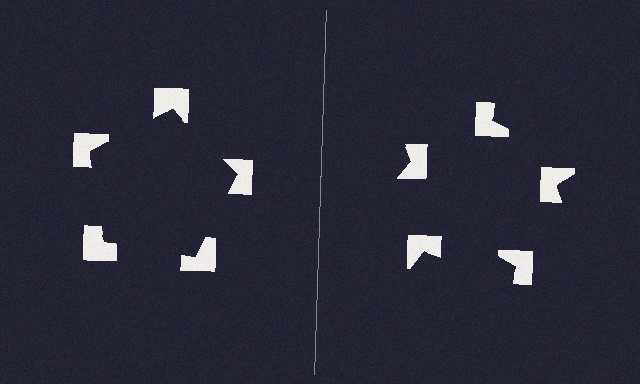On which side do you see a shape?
An illusory pentagon appears on the left side. On the right side the wedge cuts are rotated, so no coherent shape forms.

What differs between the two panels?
The notched squares are positioned identically on both sides; only the wedge orientations differ. On the left they align to a pentagon; on the right they are misaligned.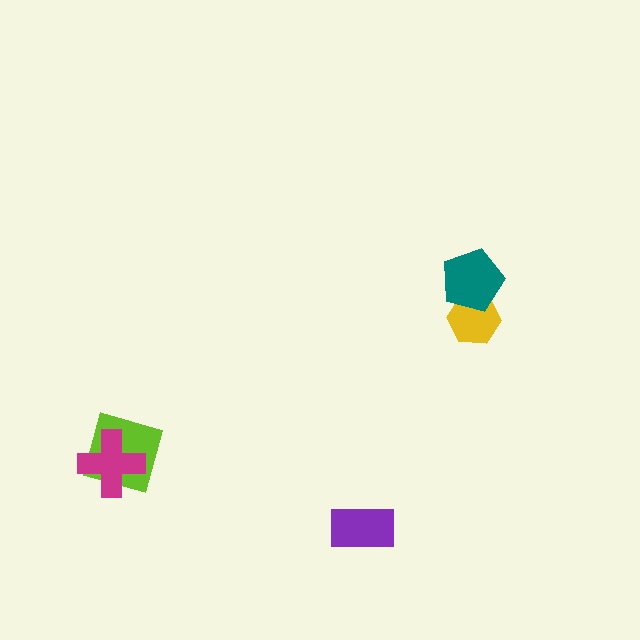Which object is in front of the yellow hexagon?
The teal pentagon is in front of the yellow hexagon.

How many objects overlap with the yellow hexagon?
1 object overlaps with the yellow hexagon.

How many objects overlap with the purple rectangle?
0 objects overlap with the purple rectangle.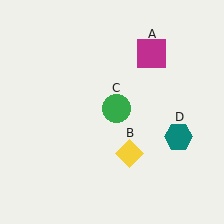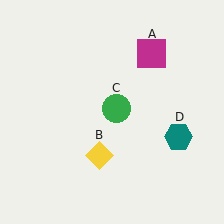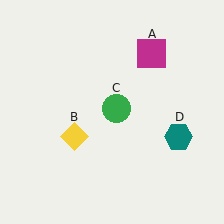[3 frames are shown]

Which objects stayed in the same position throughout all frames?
Magenta square (object A) and green circle (object C) and teal hexagon (object D) remained stationary.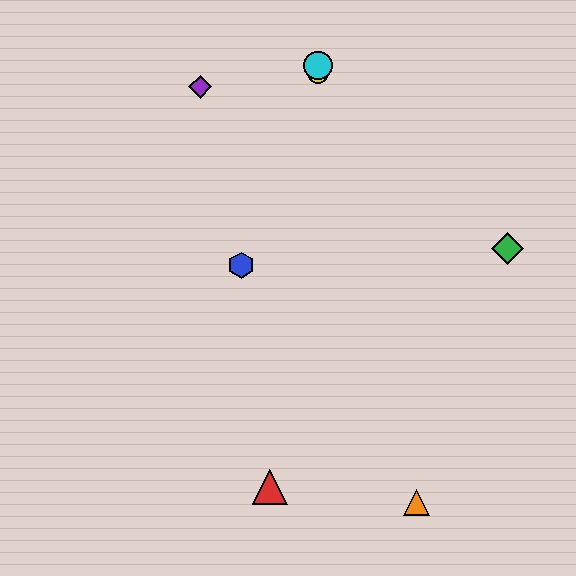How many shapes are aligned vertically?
2 shapes (the yellow circle, the cyan circle) are aligned vertically.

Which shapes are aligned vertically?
The yellow circle, the cyan circle are aligned vertically.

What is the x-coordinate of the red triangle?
The red triangle is at x≈270.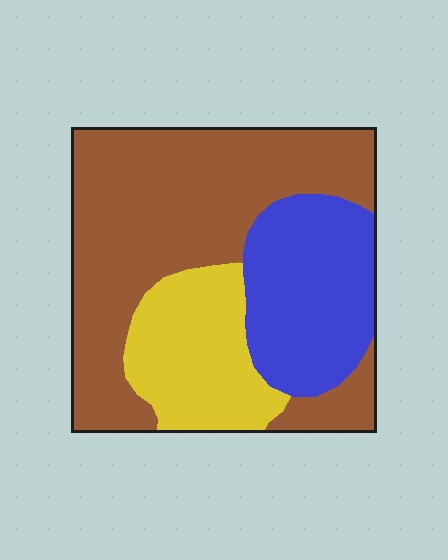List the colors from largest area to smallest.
From largest to smallest: brown, blue, yellow.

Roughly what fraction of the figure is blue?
Blue covers 25% of the figure.